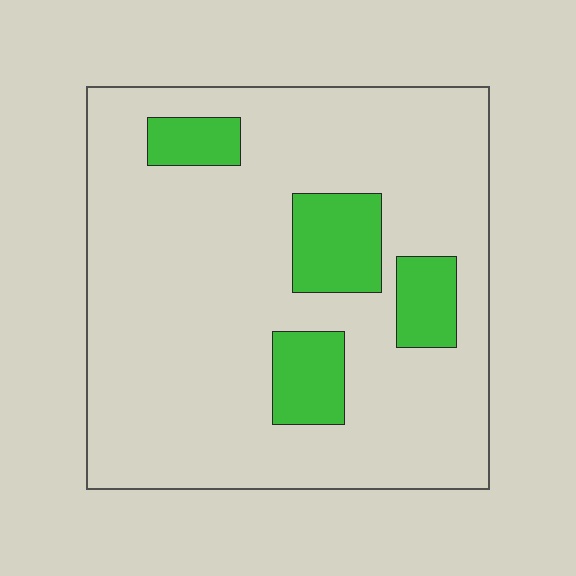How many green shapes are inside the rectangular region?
4.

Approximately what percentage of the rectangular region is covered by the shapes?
Approximately 15%.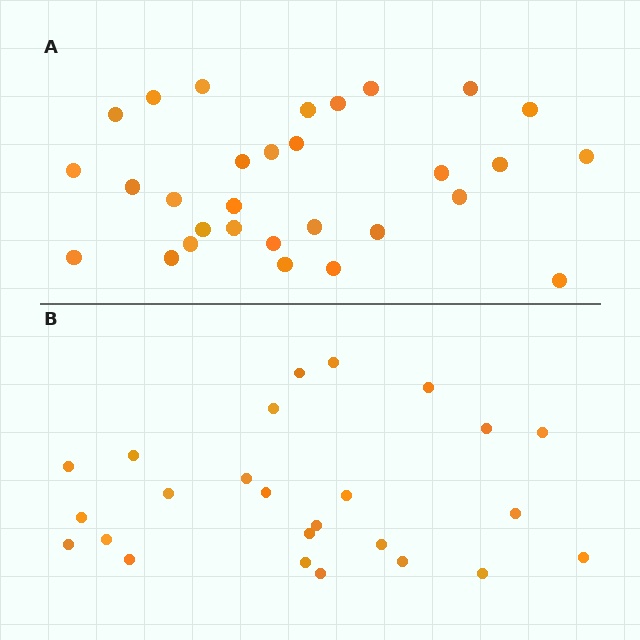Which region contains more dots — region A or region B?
Region A (the top region) has more dots.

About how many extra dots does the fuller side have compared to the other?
Region A has about 5 more dots than region B.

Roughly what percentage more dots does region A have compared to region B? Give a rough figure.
About 20% more.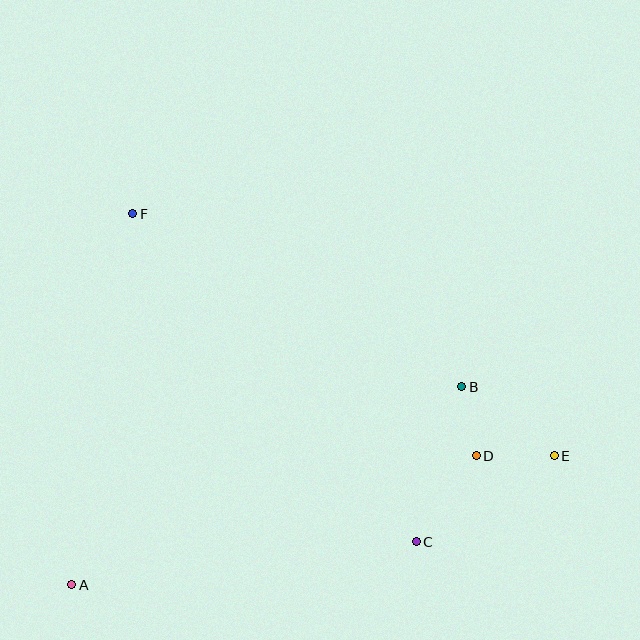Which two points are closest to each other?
Points B and D are closest to each other.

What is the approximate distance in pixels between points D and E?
The distance between D and E is approximately 78 pixels.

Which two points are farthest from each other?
Points A and E are farthest from each other.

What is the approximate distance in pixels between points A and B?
The distance between A and B is approximately 438 pixels.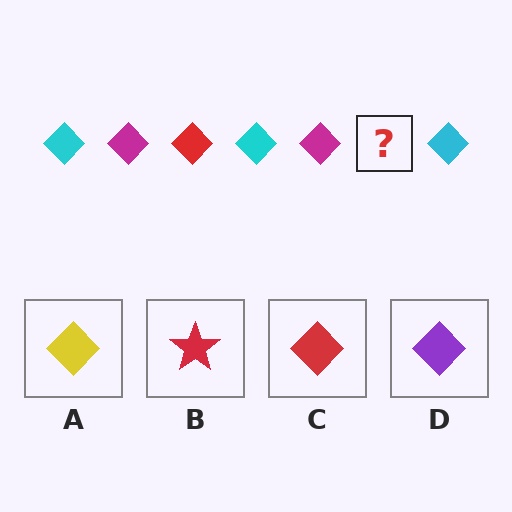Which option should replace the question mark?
Option C.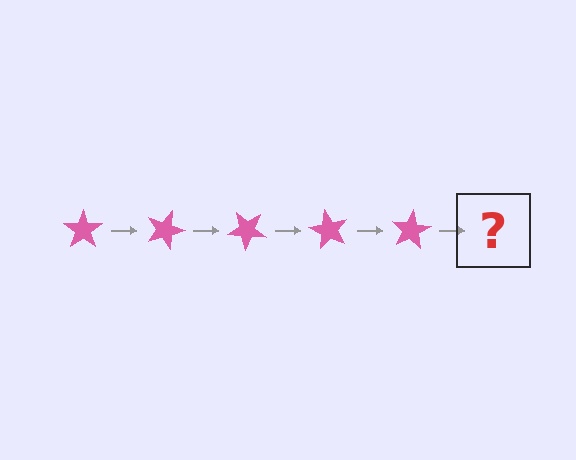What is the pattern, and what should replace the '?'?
The pattern is that the star rotates 20 degrees each step. The '?' should be a pink star rotated 100 degrees.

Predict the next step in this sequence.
The next step is a pink star rotated 100 degrees.